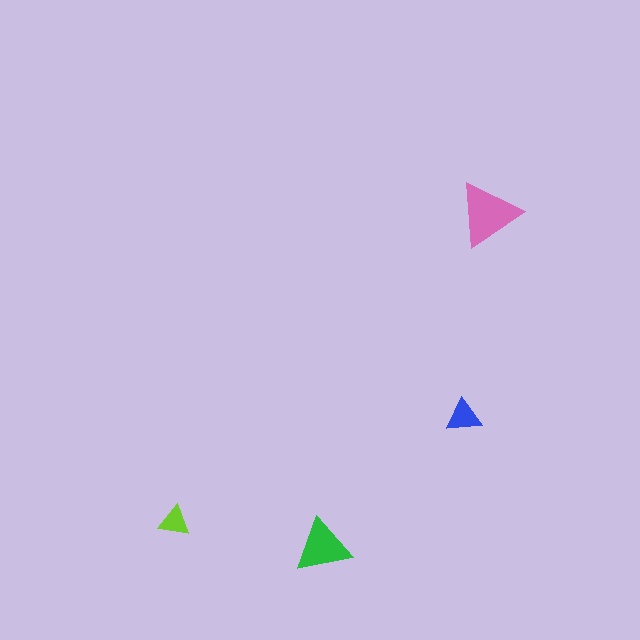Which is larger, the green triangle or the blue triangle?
The green one.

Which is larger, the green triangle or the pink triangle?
The pink one.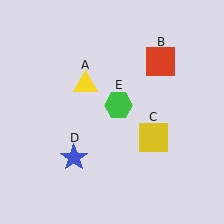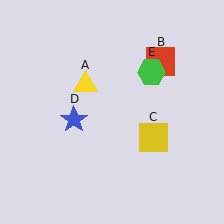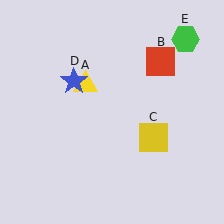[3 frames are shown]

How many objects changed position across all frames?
2 objects changed position: blue star (object D), green hexagon (object E).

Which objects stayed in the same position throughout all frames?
Yellow triangle (object A) and red square (object B) and yellow square (object C) remained stationary.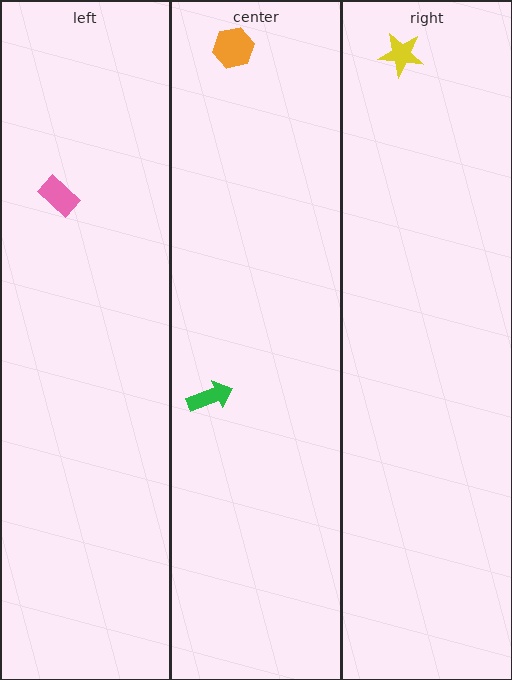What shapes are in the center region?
The green arrow, the orange hexagon.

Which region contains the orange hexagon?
The center region.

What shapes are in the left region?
The pink rectangle.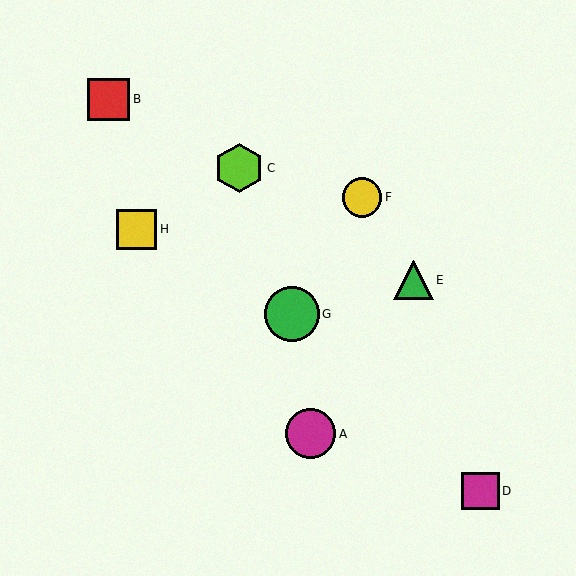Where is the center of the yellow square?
The center of the yellow square is at (137, 229).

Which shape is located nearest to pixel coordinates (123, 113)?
The red square (labeled B) at (109, 99) is nearest to that location.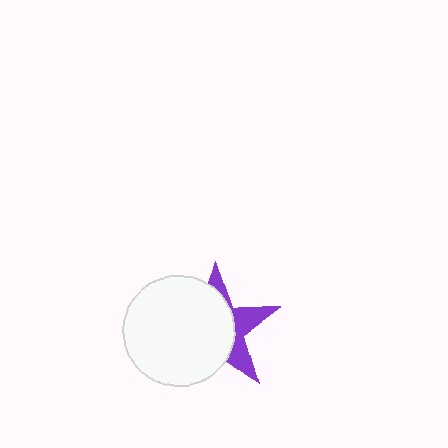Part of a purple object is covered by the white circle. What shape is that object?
It is a star.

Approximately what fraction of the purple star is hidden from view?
Roughly 65% of the purple star is hidden behind the white circle.